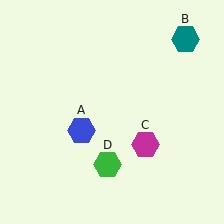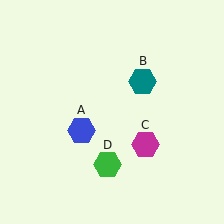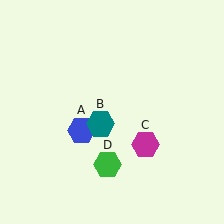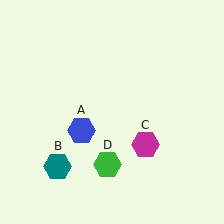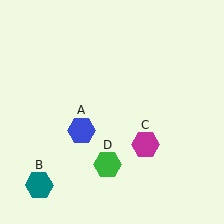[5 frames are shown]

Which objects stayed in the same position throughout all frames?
Blue hexagon (object A) and magenta hexagon (object C) and green hexagon (object D) remained stationary.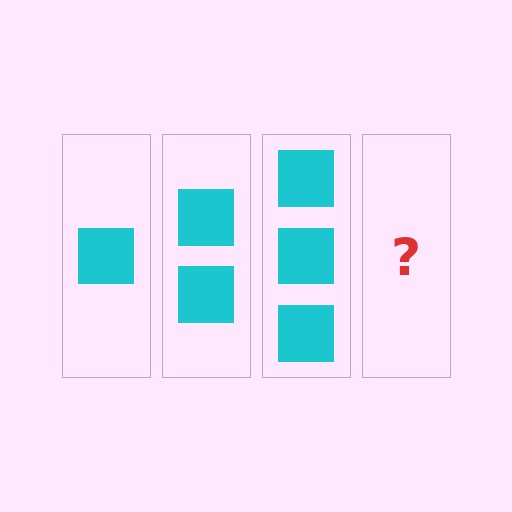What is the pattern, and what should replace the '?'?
The pattern is that each step adds one more square. The '?' should be 4 squares.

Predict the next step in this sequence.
The next step is 4 squares.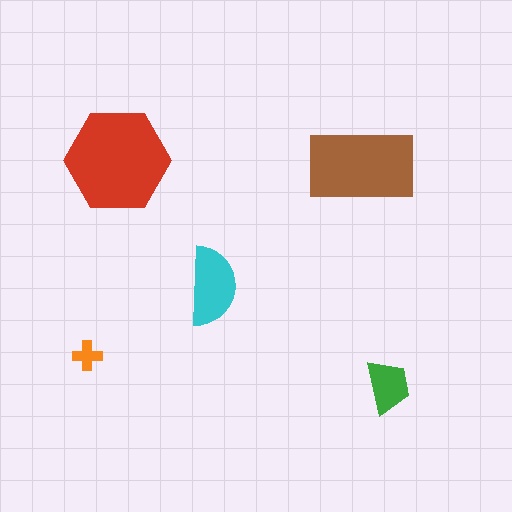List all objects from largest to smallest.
The red hexagon, the brown rectangle, the cyan semicircle, the green trapezoid, the orange cross.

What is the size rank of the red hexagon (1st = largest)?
1st.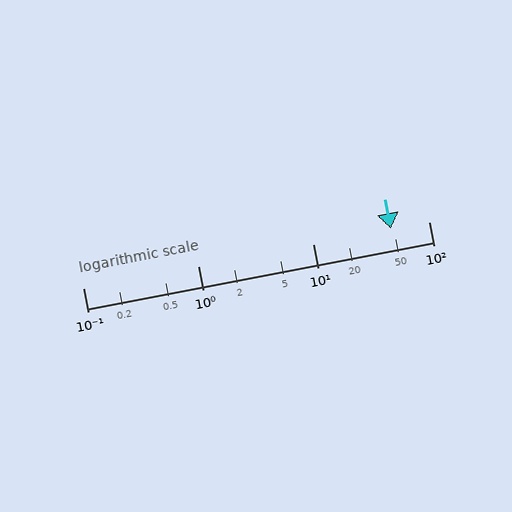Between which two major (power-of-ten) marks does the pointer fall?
The pointer is between 10 and 100.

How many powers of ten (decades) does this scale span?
The scale spans 3 decades, from 0.1 to 100.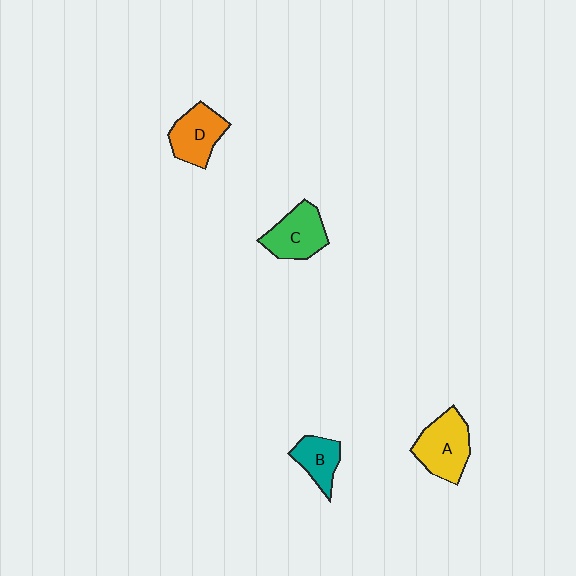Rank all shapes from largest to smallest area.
From largest to smallest: A (yellow), C (green), D (orange), B (teal).